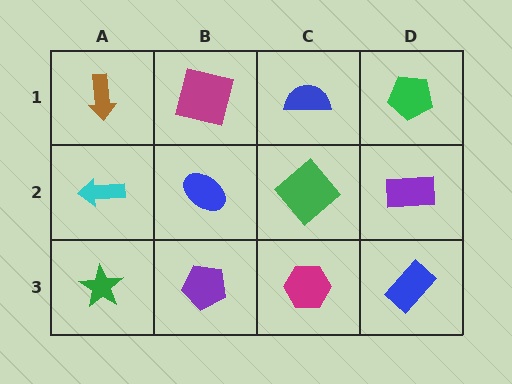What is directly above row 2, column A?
A brown arrow.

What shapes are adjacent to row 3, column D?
A purple rectangle (row 2, column D), a magenta hexagon (row 3, column C).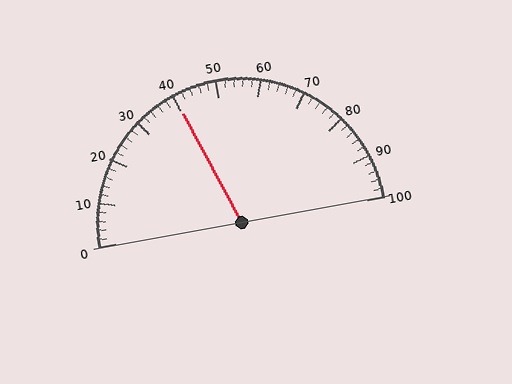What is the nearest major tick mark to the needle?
The nearest major tick mark is 40.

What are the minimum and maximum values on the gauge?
The gauge ranges from 0 to 100.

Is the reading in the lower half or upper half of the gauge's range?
The reading is in the lower half of the range (0 to 100).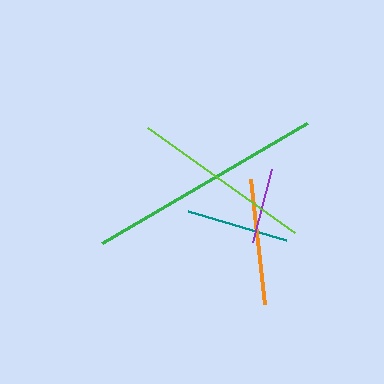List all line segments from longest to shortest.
From longest to shortest: green, lime, orange, teal, purple.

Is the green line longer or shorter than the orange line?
The green line is longer than the orange line.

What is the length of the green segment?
The green segment is approximately 238 pixels long.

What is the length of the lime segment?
The lime segment is approximately 181 pixels long.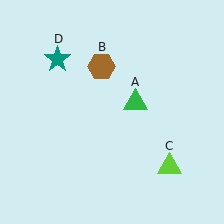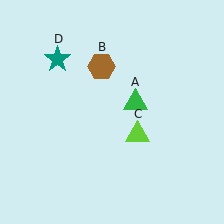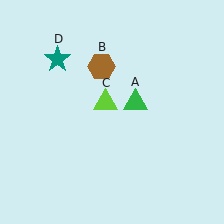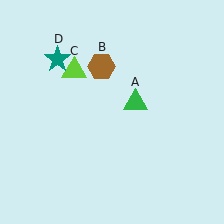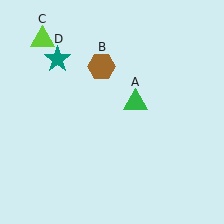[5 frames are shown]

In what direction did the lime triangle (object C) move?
The lime triangle (object C) moved up and to the left.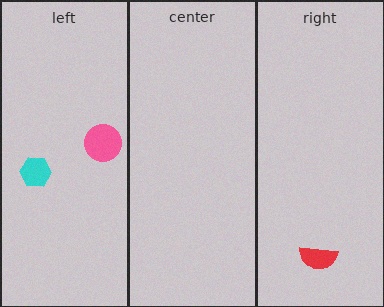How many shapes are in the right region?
1.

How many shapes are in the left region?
2.